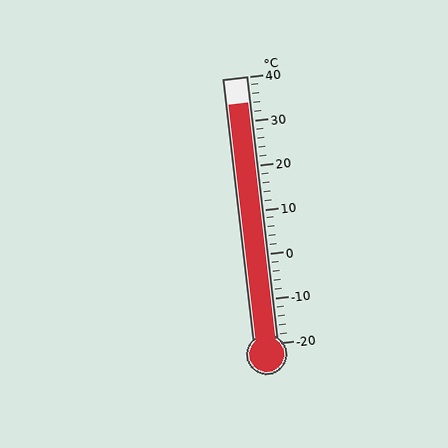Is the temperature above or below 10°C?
The temperature is above 10°C.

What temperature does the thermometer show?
The thermometer shows approximately 34°C.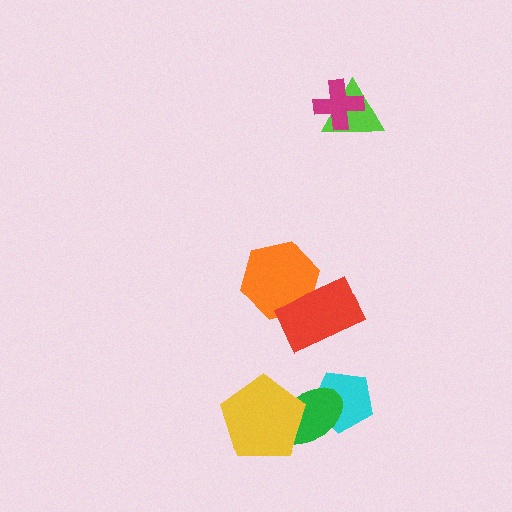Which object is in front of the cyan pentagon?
The green ellipse is in front of the cyan pentagon.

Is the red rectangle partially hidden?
No, no other shape covers it.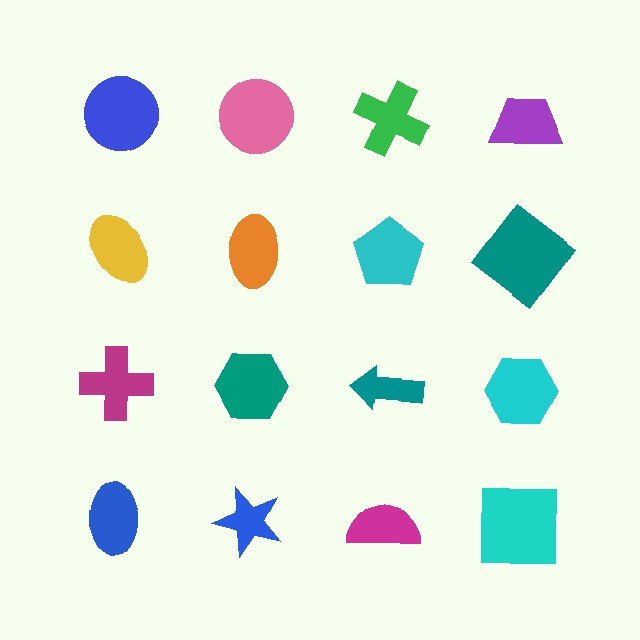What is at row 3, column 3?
A teal arrow.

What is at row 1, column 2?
A pink circle.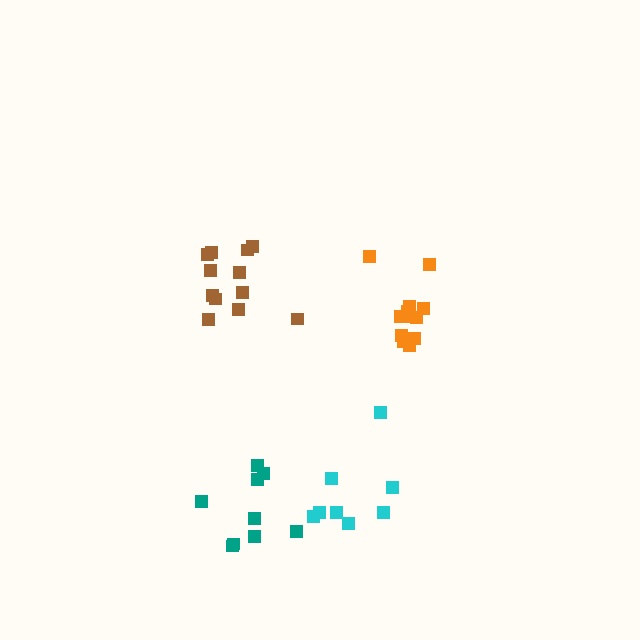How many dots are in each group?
Group 1: 8 dots, Group 2: 9 dots, Group 3: 12 dots, Group 4: 12 dots (41 total).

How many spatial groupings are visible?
There are 4 spatial groupings.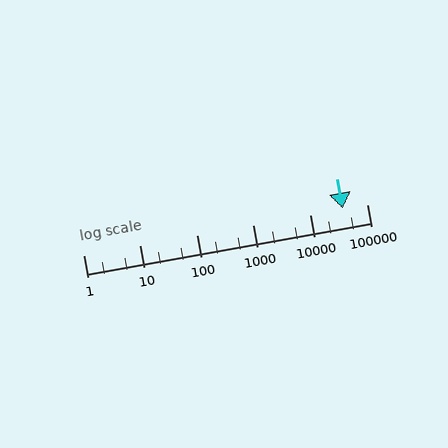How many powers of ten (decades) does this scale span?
The scale spans 5 decades, from 1 to 100000.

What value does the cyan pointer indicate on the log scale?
The pointer indicates approximately 37000.